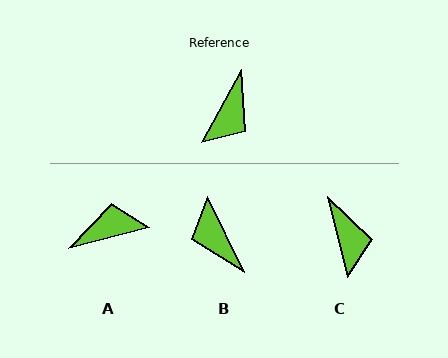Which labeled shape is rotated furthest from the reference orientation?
A, about 132 degrees away.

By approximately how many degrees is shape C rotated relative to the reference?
Approximately 42 degrees counter-clockwise.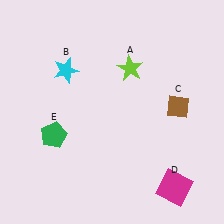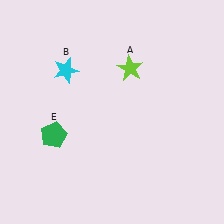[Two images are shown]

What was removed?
The brown diamond (C), the magenta square (D) were removed in Image 2.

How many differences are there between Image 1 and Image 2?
There are 2 differences between the two images.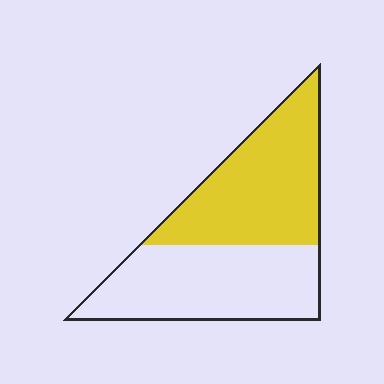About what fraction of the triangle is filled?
About one half (1/2).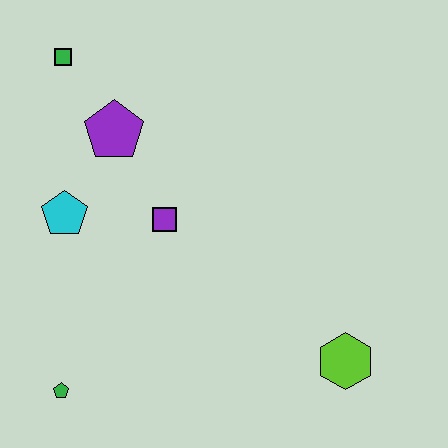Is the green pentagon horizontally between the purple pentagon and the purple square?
No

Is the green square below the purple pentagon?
No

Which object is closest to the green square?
The purple pentagon is closest to the green square.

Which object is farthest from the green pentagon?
The green square is farthest from the green pentagon.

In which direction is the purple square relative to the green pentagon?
The purple square is above the green pentagon.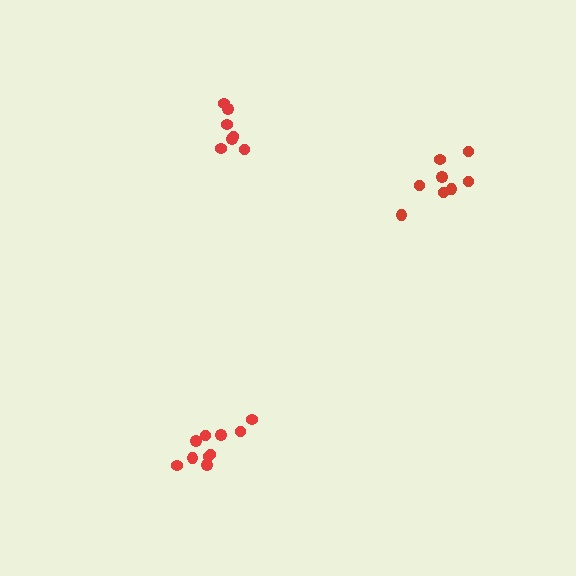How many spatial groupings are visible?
There are 3 spatial groupings.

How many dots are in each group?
Group 1: 10 dots, Group 2: 7 dots, Group 3: 9 dots (26 total).